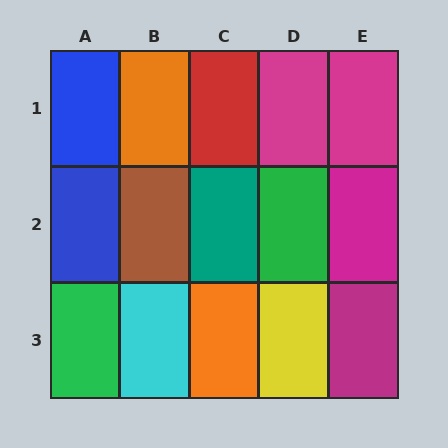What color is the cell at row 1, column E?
Magenta.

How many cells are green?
2 cells are green.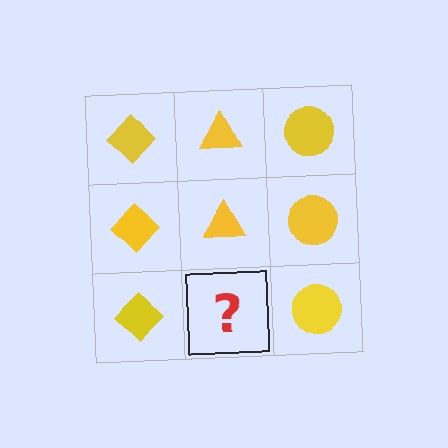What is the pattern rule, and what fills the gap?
The rule is that each column has a consistent shape. The gap should be filled with a yellow triangle.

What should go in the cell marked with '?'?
The missing cell should contain a yellow triangle.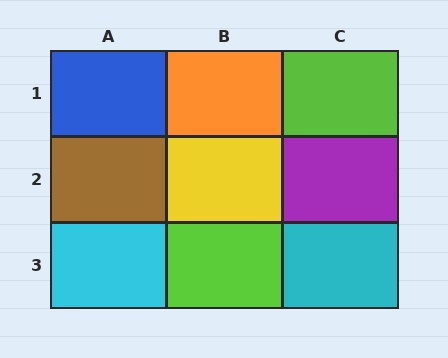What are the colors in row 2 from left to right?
Brown, yellow, purple.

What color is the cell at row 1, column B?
Orange.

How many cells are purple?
1 cell is purple.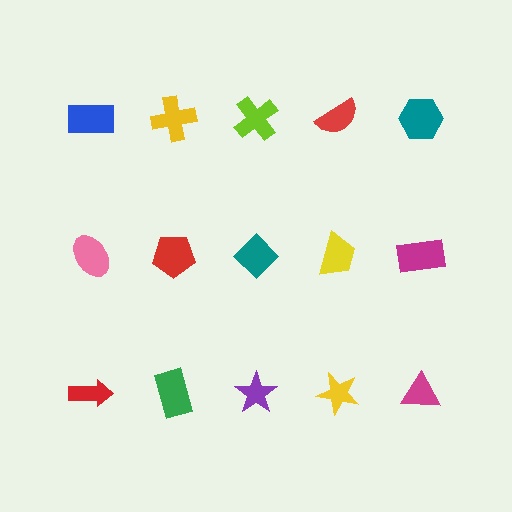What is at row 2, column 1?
A pink ellipse.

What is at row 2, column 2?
A red pentagon.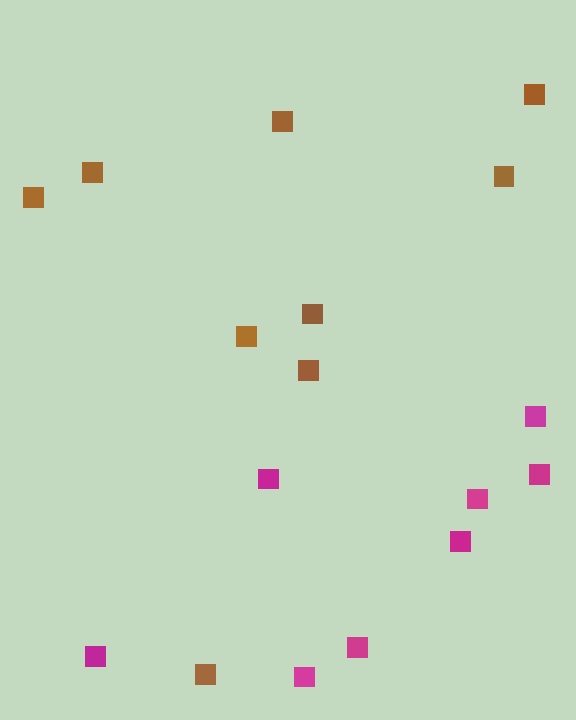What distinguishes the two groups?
There are 2 groups: one group of brown squares (9) and one group of magenta squares (8).